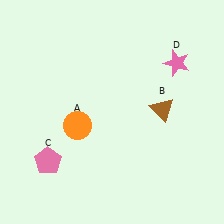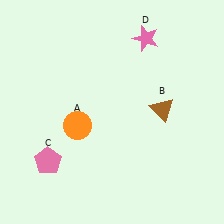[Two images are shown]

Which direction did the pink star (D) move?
The pink star (D) moved left.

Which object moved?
The pink star (D) moved left.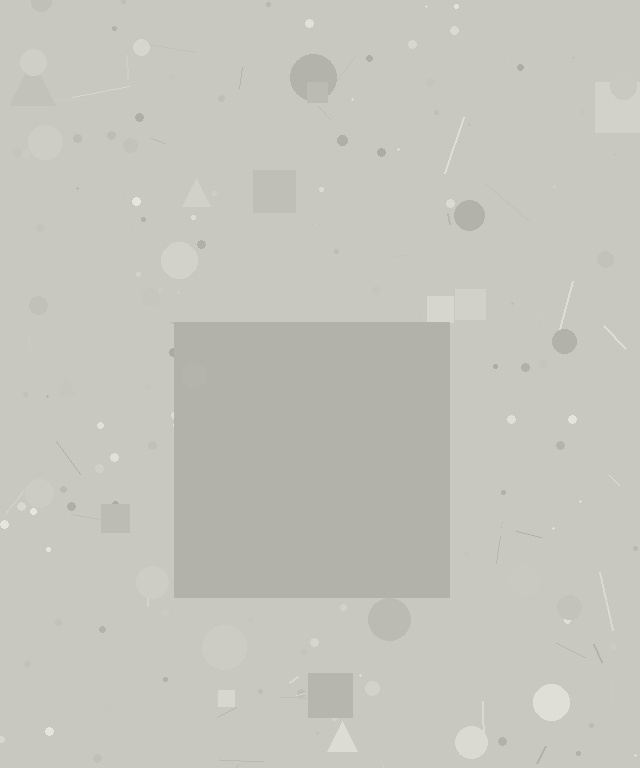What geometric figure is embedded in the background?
A square is embedded in the background.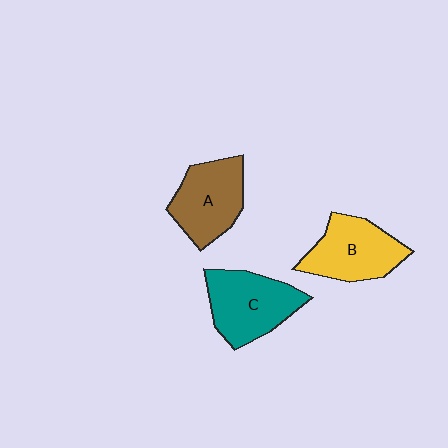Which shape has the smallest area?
Shape A (brown).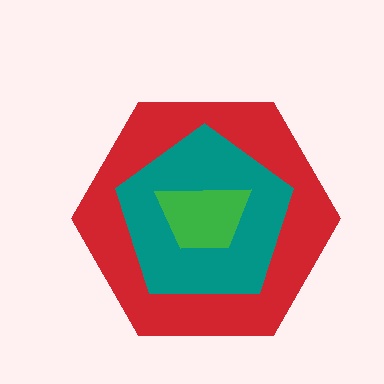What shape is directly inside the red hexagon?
The teal pentagon.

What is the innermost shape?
The green trapezoid.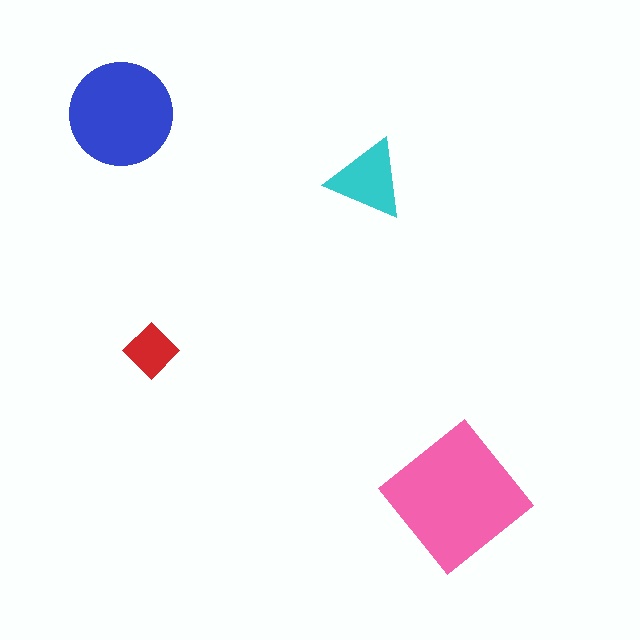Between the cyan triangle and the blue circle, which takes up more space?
The blue circle.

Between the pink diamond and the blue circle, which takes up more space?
The pink diamond.